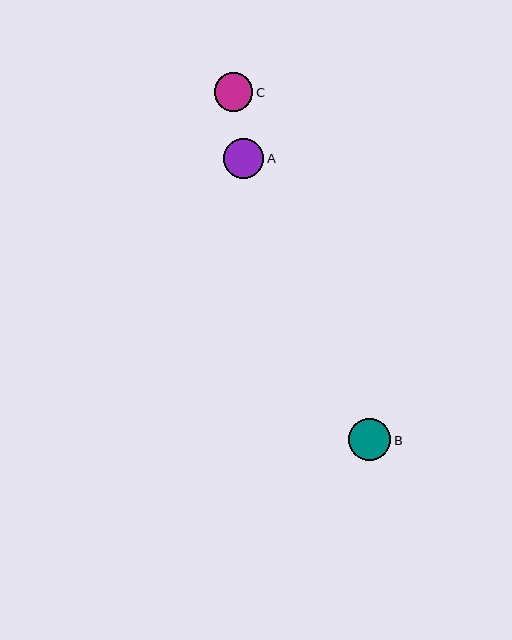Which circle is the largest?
Circle B is the largest with a size of approximately 42 pixels.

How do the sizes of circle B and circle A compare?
Circle B and circle A are approximately the same size.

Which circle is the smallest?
Circle C is the smallest with a size of approximately 39 pixels.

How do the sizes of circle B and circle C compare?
Circle B and circle C are approximately the same size.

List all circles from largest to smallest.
From largest to smallest: B, A, C.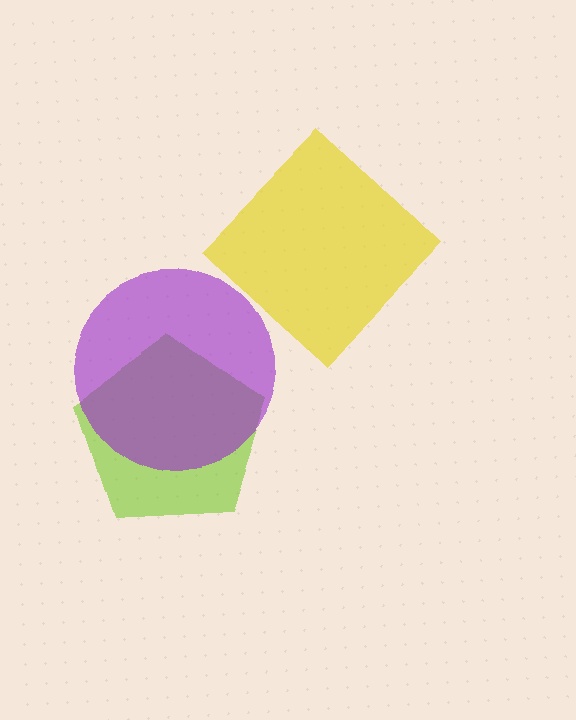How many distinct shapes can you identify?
There are 3 distinct shapes: a lime pentagon, a purple circle, a yellow diamond.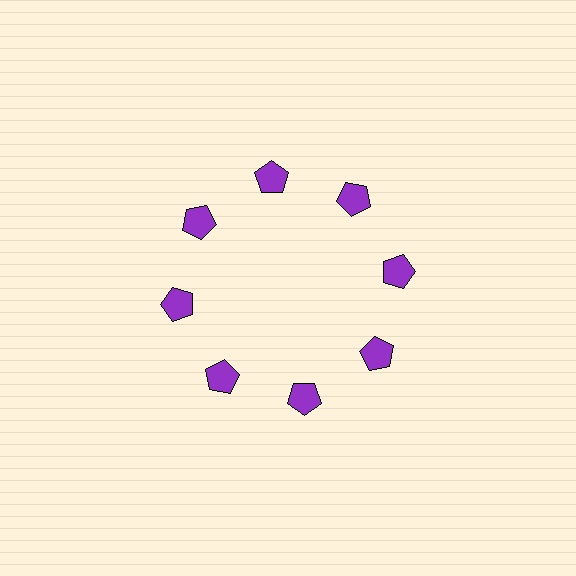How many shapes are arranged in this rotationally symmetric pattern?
There are 8 shapes, arranged in 8 groups of 1.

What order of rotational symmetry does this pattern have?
This pattern has 8-fold rotational symmetry.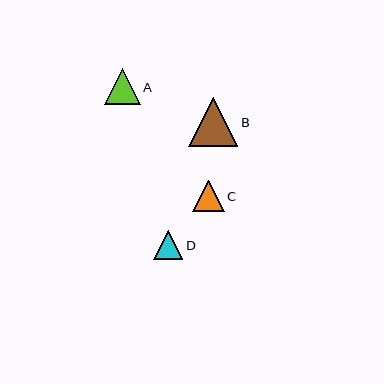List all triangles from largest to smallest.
From largest to smallest: B, A, C, D.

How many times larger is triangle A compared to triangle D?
Triangle A is approximately 1.3 times the size of triangle D.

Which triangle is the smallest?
Triangle D is the smallest with a size of approximately 29 pixels.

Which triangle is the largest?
Triangle B is the largest with a size of approximately 49 pixels.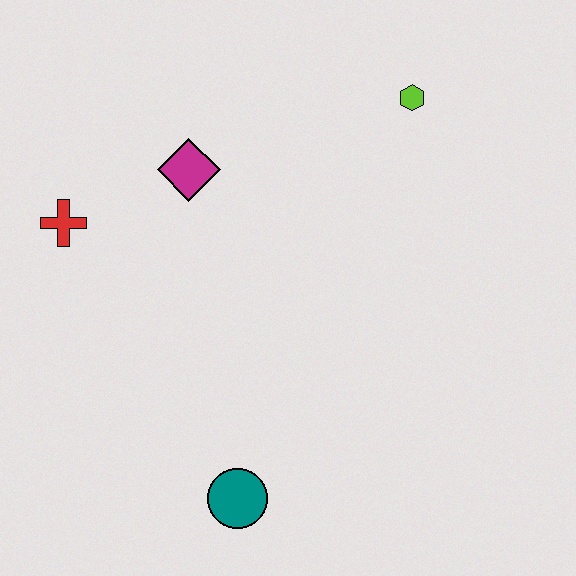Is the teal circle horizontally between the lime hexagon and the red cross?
Yes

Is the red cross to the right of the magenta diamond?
No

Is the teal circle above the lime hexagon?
No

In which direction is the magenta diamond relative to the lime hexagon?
The magenta diamond is to the left of the lime hexagon.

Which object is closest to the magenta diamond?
The red cross is closest to the magenta diamond.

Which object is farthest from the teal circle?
The lime hexagon is farthest from the teal circle.